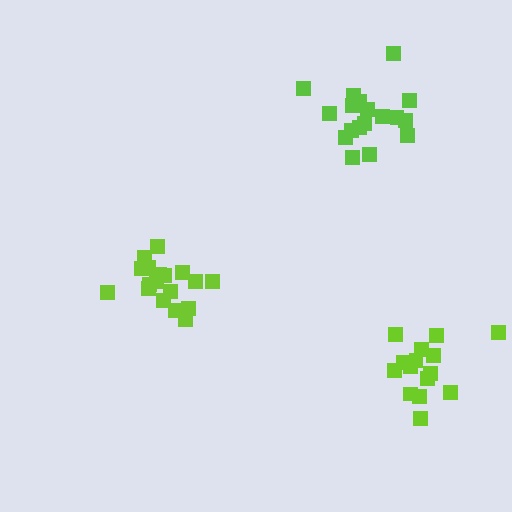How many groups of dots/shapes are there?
There are 3 groups.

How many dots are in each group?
Group 1: 18 dots, Group 2: 18 dots, Group 3: 15 dots (51 total).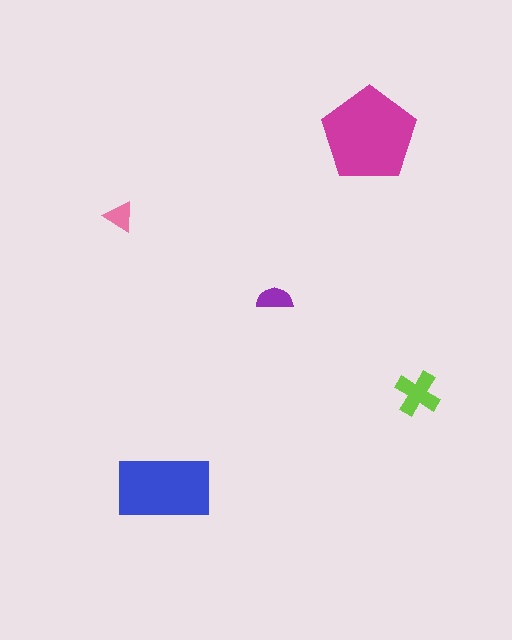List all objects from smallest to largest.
The pink triangle, the purple semicircle, the lime cross, the blue rectangle, the magenta pentagon.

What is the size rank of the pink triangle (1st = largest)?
5th.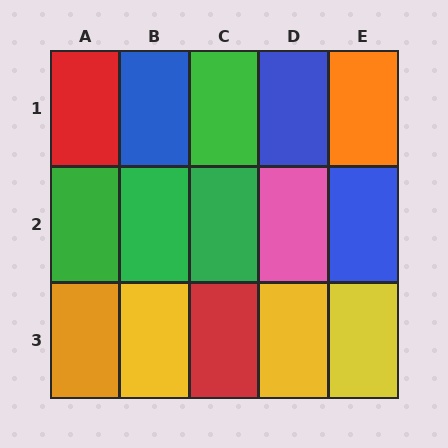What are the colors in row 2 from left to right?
Green, green, green, pink, blue.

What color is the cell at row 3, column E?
Yellow.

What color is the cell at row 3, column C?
Red.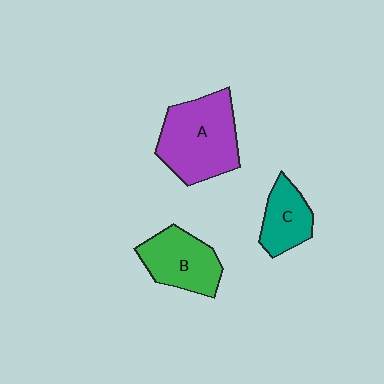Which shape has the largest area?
Shape A (purple).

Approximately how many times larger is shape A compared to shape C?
Approximately 1.9 times.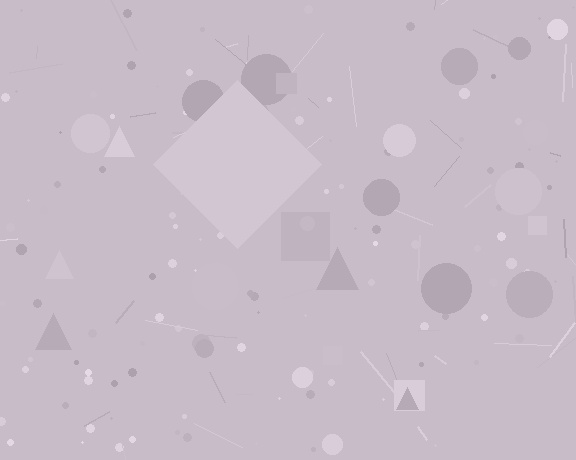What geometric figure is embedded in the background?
A diamond is embedded in the background.